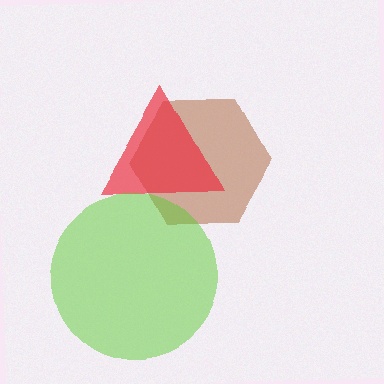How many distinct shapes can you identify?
There are 3 distinct shapes: a brown hexagon, a red triangle, a lime circle.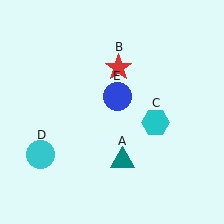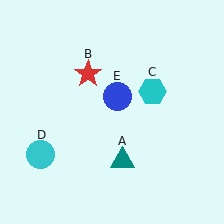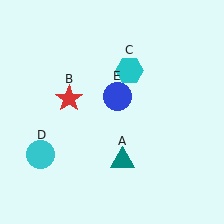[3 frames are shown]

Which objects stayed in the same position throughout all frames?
Teal triangle (object A) and cyan circle (object D) and blue circle (object E) remained stationary.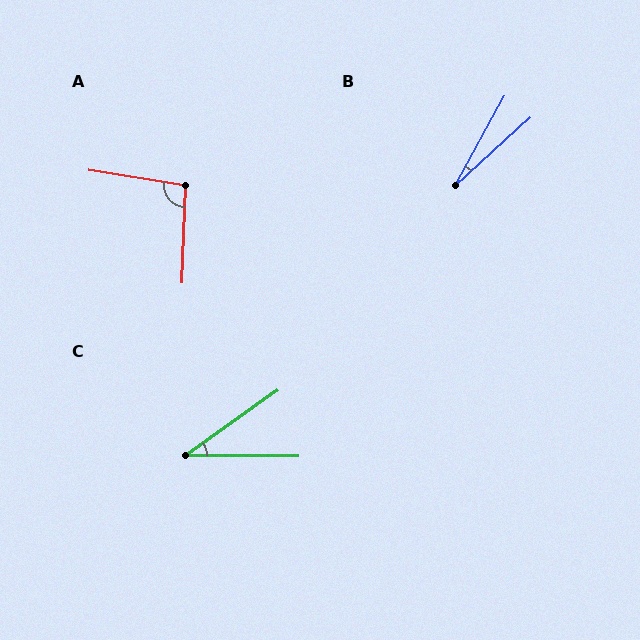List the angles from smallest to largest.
B (19°), C (36°), A (97°).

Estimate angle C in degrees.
Approximately 36 degrees.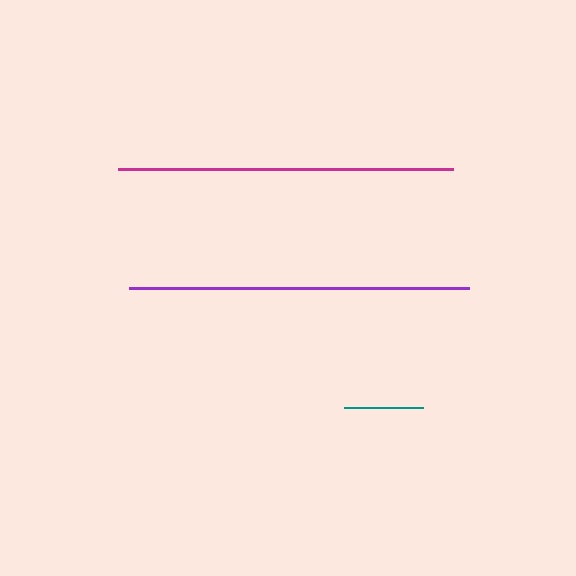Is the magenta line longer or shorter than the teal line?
The magenta line is longer than the teal line.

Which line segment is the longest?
The purple line is the longest at approximately 341 pixels.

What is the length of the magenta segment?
The magenta segment is approximately 335 pixels long.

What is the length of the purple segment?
The purple segment is approximately 341 pixels long.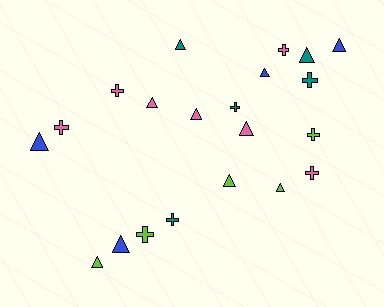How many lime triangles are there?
There are 3 lime triangles.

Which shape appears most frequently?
Triangle, with 12 objects.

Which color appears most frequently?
Pink, with 7 objects.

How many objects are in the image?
There are 21 objects.